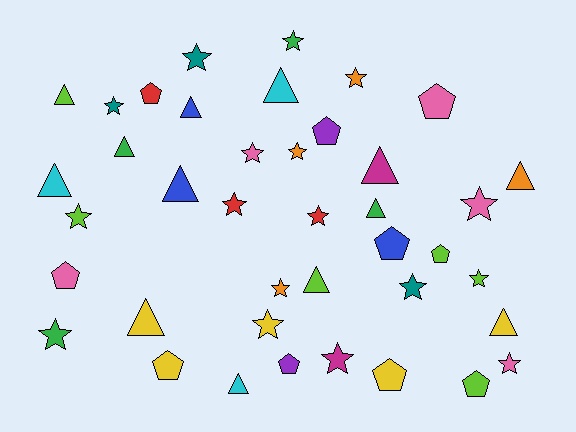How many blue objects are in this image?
There are 3 blue objects.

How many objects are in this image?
There are 40 objects.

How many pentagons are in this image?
There are 10 pentagons.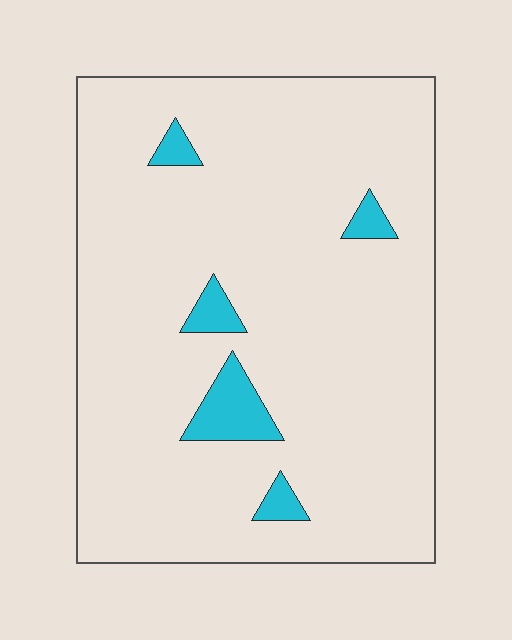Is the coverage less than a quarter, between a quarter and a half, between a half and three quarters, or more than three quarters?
Less than a quarter.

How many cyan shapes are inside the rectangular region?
5.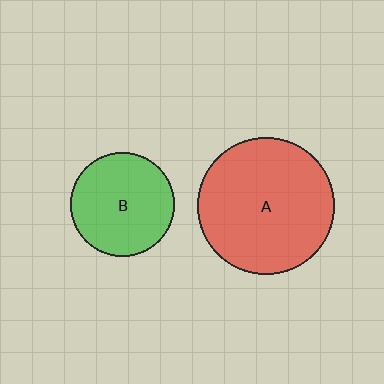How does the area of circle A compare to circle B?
Approximately 1.7 times.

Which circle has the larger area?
Circle A (red).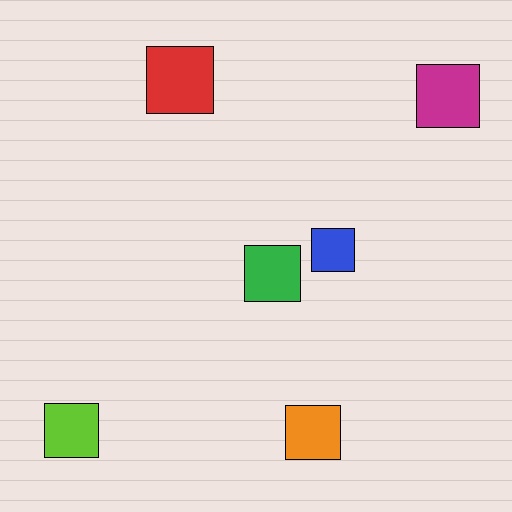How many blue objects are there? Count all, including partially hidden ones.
There is 1 blue object.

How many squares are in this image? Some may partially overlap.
There are 6 squares.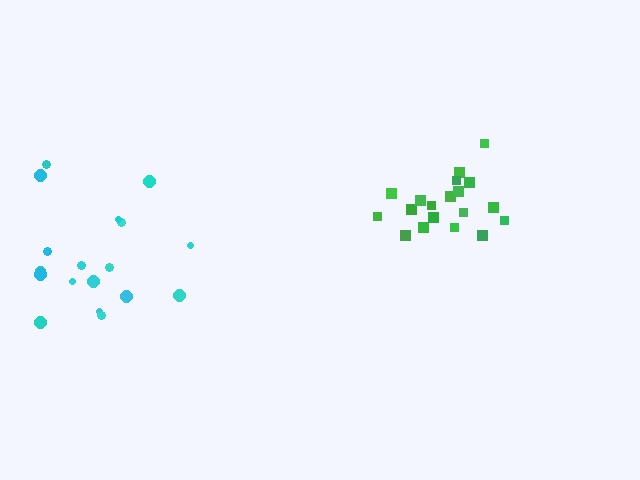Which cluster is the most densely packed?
Green.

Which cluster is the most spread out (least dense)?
Cyan.